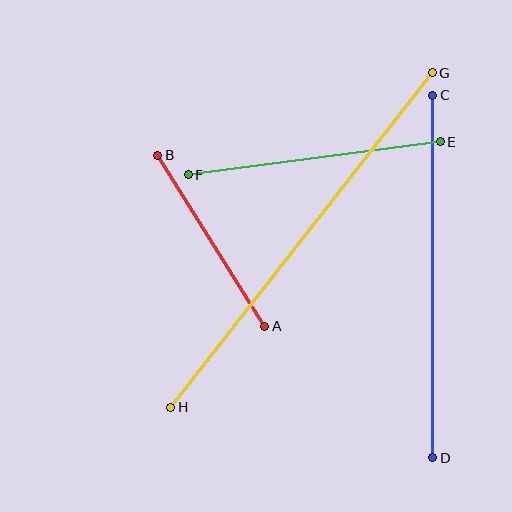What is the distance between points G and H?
The distance is approximately 425 pixels.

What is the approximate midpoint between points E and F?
The midpoint is at approximately (314, 158) pixels.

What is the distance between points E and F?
The distance is approximately 254 pixels.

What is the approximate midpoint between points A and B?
The midpoint is at approximately (211, 241) pixels.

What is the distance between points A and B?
The distance is approximately 202 pixels.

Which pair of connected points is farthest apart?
Points G and H are farthest apart.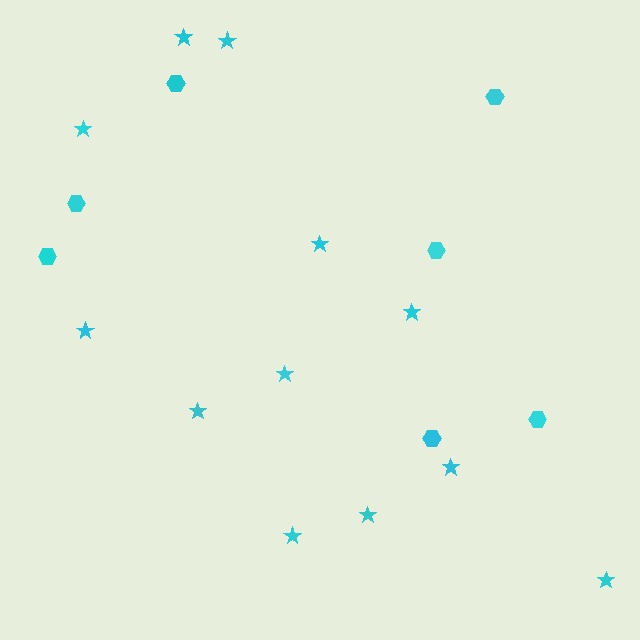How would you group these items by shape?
There are 2 groups: one group of hexagons (7) and one group of stars (12).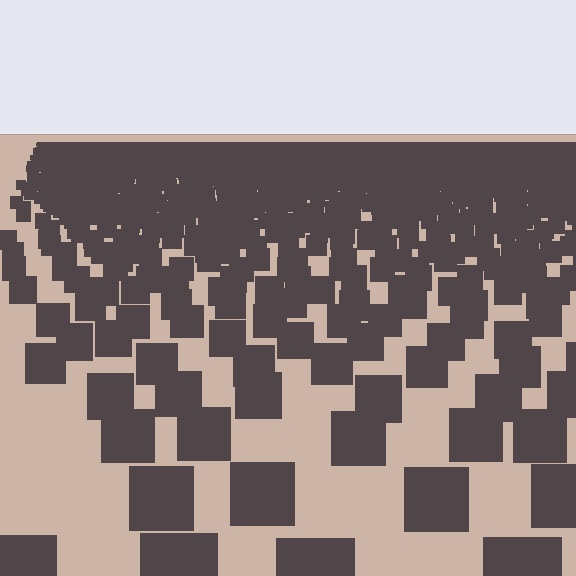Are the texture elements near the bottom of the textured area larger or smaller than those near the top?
Larger. Near the bottom, elements are closer to the viewer and appear at a bigger on-screen size.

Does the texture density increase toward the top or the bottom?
Density increases toward the top.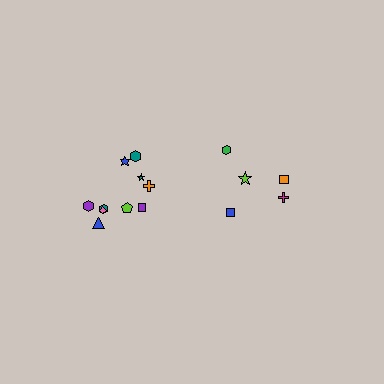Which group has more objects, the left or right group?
The left group.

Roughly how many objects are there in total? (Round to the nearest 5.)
Roughly 15 objects in total.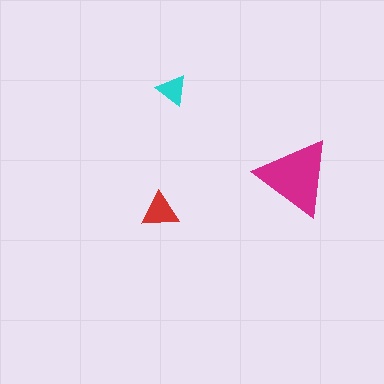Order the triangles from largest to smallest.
the magenta one, the red one, the cyan one.